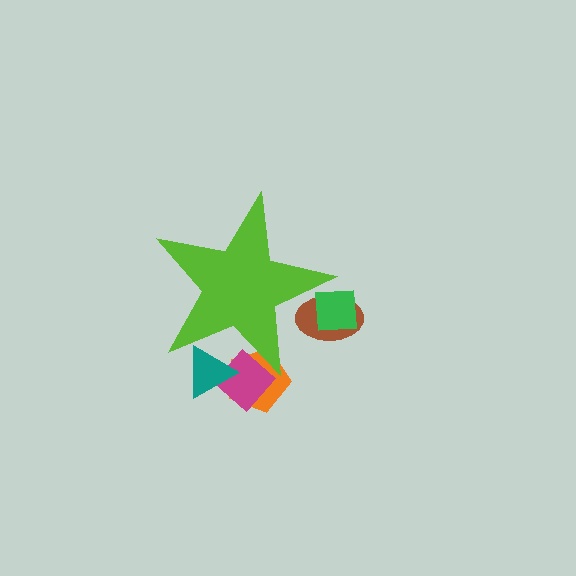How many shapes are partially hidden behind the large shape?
5 shapes are partially hidden.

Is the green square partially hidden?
Yes, the green square is partially hidden behind the lime star.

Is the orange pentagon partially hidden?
Yes, the orange pentagon is partially hidden behind the lime star.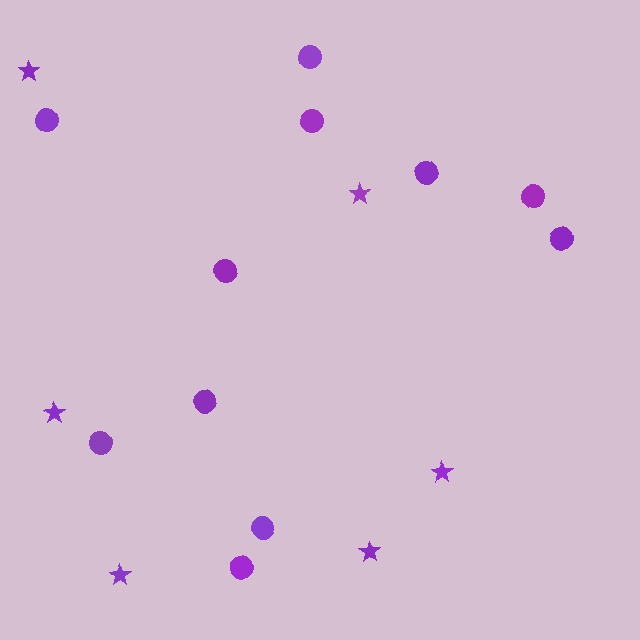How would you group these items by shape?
There are 2 groups: one group of stars (6) and one group of circles (11).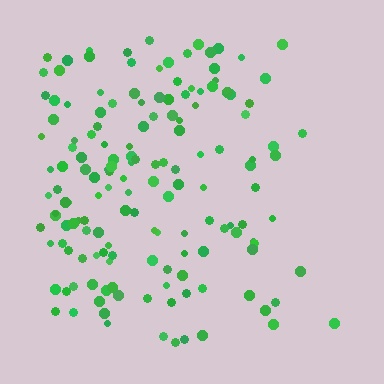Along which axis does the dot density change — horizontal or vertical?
Horizontal.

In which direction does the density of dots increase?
From right to left, with the left side densest.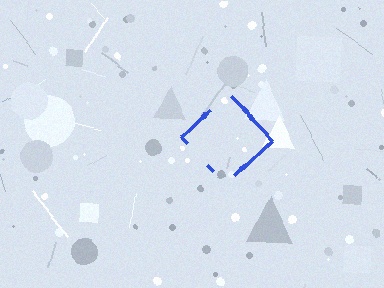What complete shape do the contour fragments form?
The contour fragments form a diamond.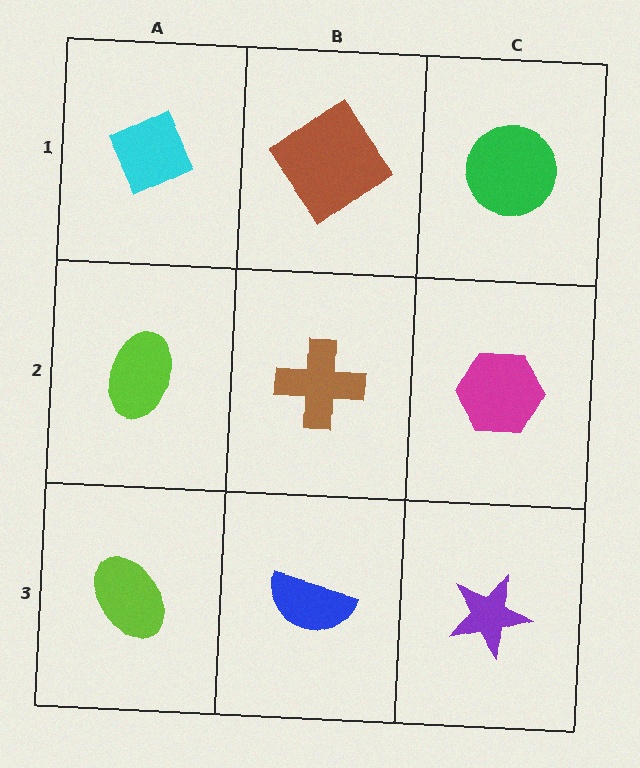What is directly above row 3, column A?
A lime ellipse.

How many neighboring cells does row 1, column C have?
2.